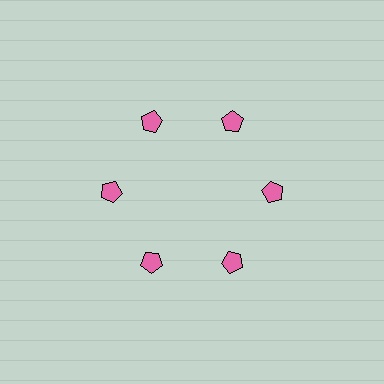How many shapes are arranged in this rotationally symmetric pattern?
There are 6 shapes, arranged in 6 groups of 1.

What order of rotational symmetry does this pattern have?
This pattern has 6-fold rotational symmetry.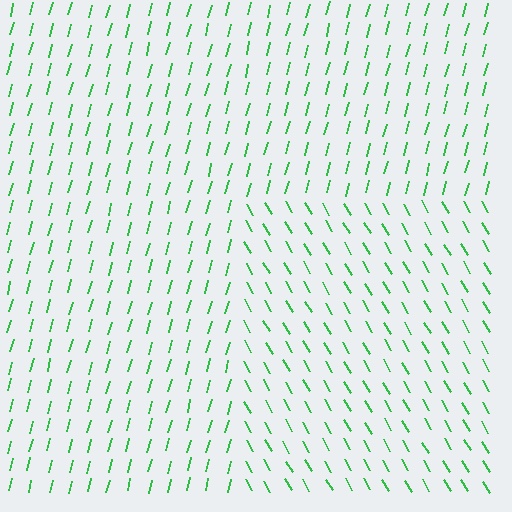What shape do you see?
I see a rectangle.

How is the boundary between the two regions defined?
The boundary is defined purely by a change in line orientation (approximately 45 degrees difference). All lines are the same color and thickness.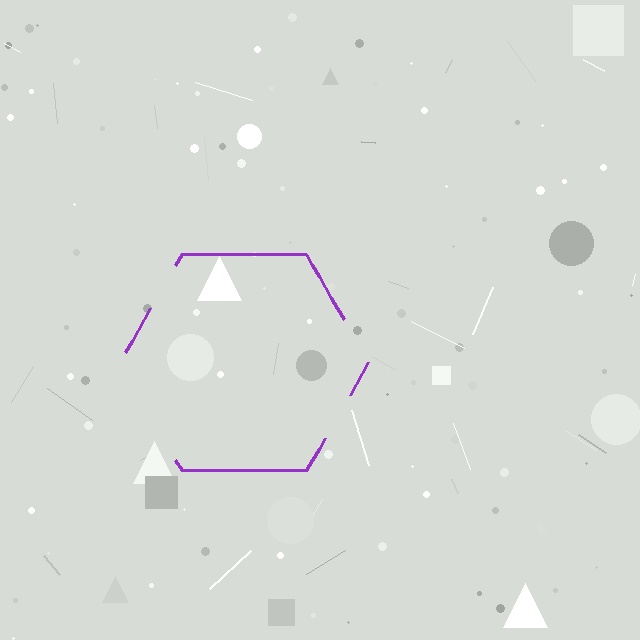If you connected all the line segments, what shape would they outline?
They would outline a hexagon.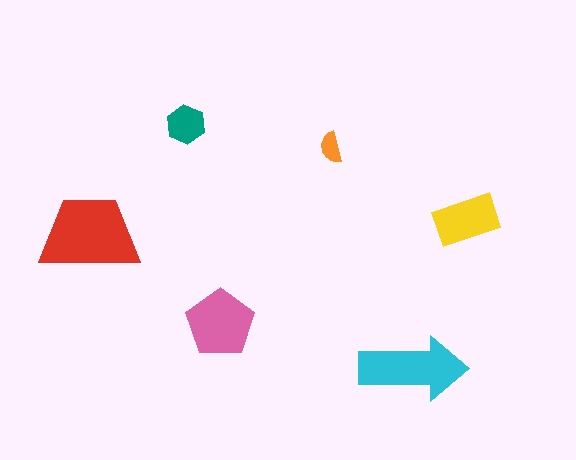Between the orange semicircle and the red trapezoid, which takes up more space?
The red trapezoid.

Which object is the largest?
The red trapezoid.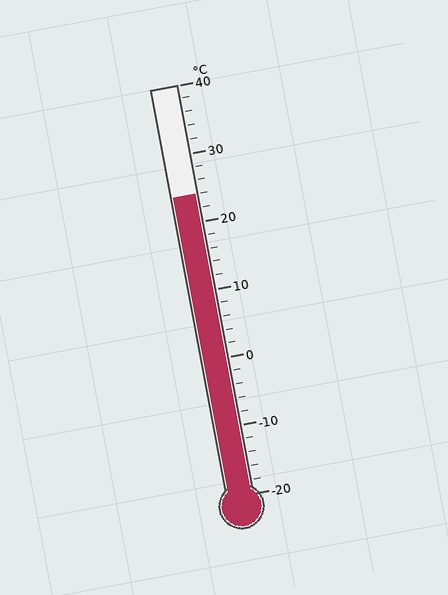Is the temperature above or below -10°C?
The temperature is above -10°C.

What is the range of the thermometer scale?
The thermometer scale ranges from -20°C to 40°C.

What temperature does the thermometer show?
The thermometer shows approximately 24°C.